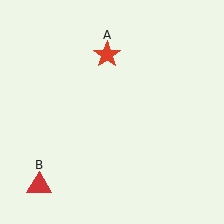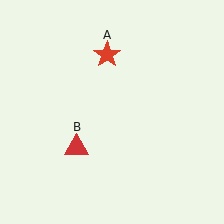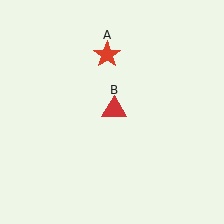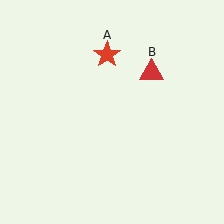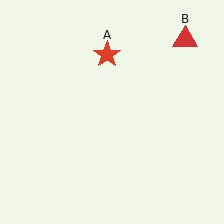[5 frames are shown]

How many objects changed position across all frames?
1 object changed position: red triangle (object B).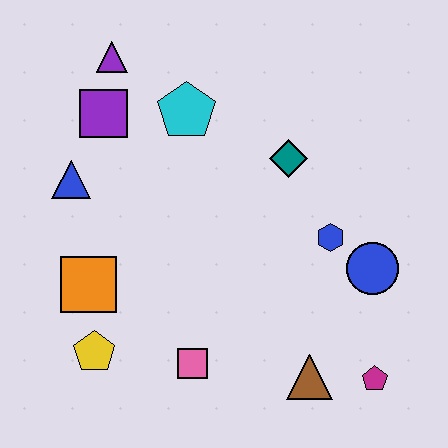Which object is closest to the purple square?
The purple triangle is closest to the purple square.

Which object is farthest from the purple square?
The magenta pentagon is farthest from the purple square.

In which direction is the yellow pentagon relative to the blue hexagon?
The yellow pentagon is to the left of the blue hexagon.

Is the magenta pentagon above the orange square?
No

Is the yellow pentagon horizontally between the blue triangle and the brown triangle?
Yes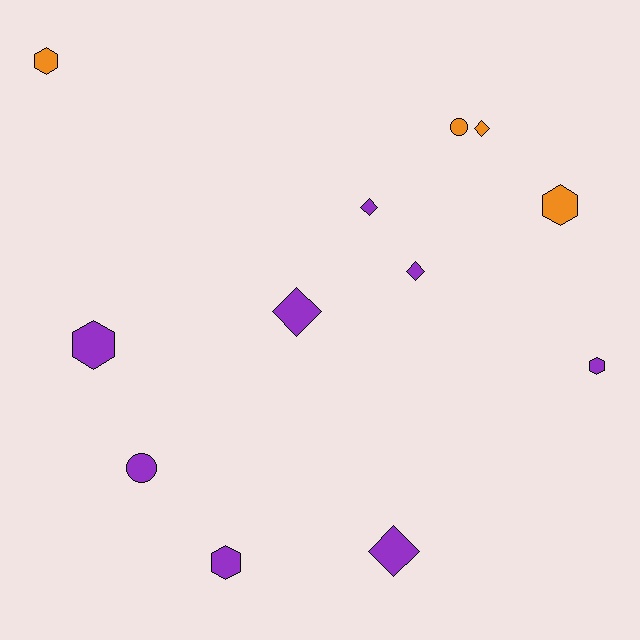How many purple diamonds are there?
There are 4 purple diamonds.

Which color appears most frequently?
Purple, with 8 objects.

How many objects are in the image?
There are 12 objects.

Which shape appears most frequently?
Hexagon, with 5 objects.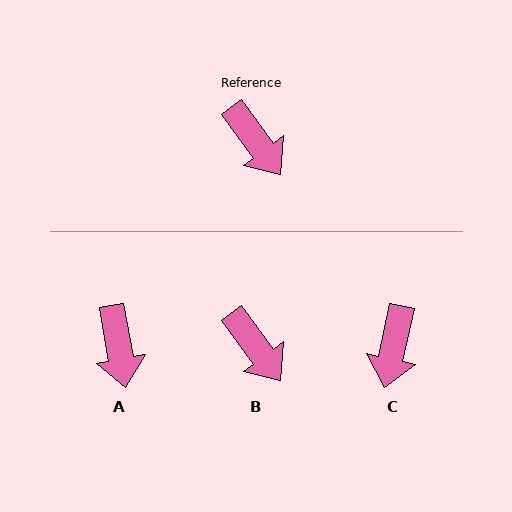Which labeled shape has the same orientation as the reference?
B.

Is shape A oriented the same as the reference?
No, it is off by about 27 degrees.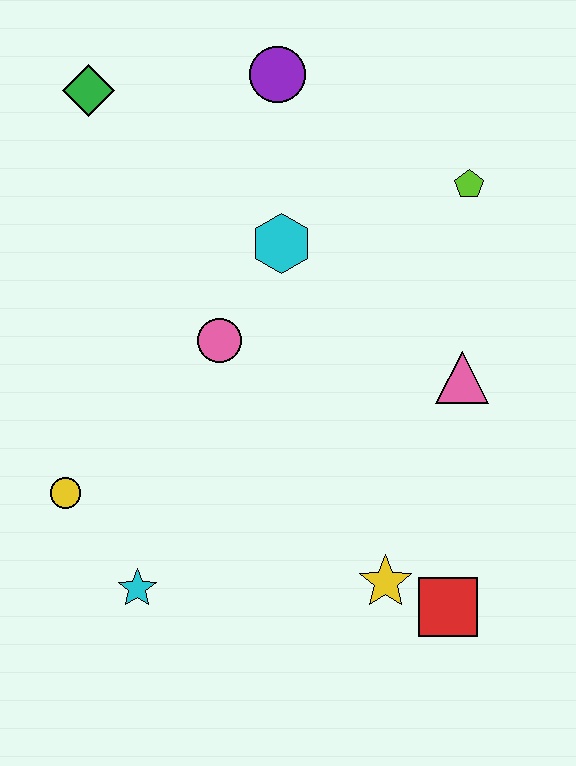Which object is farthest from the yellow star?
The green diamond is farthest from the yellow star.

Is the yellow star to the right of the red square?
No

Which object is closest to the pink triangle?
The lime pentagon is closest to the pink triangle.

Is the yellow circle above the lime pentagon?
No